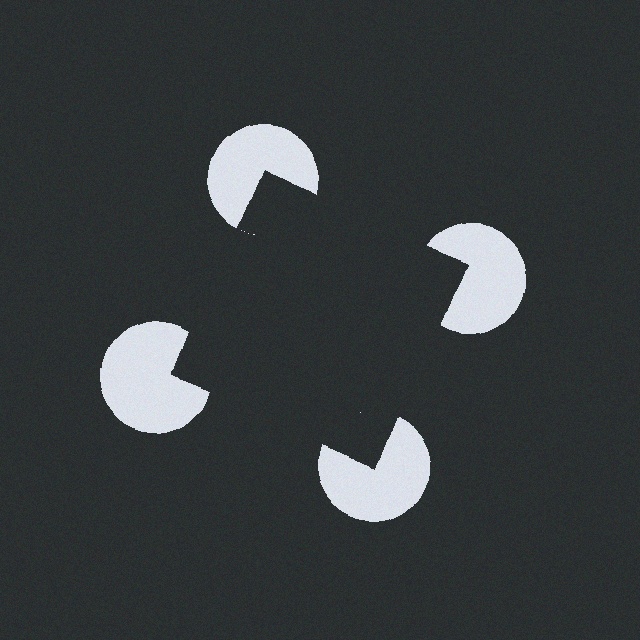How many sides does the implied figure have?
4 sides.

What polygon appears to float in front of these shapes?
An illusory square — its edges are inferred from the aligned wedge cuts in the pac-man discs, not physically drawn.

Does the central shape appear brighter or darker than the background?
It typically appears slightly darker than the background, even though no actual brightness change is drawn.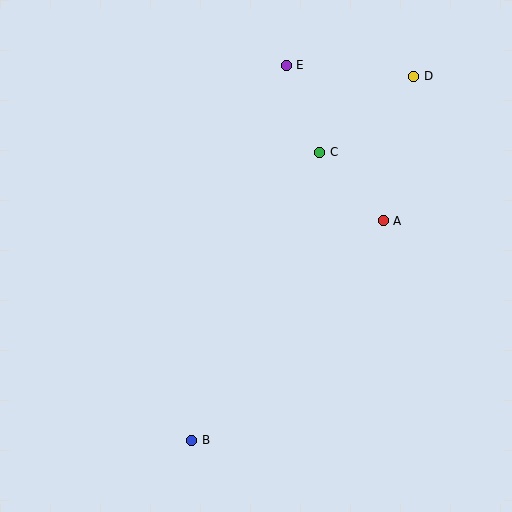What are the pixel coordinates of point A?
Point A is at (383, 221).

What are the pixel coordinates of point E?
Point E is at (286, 65).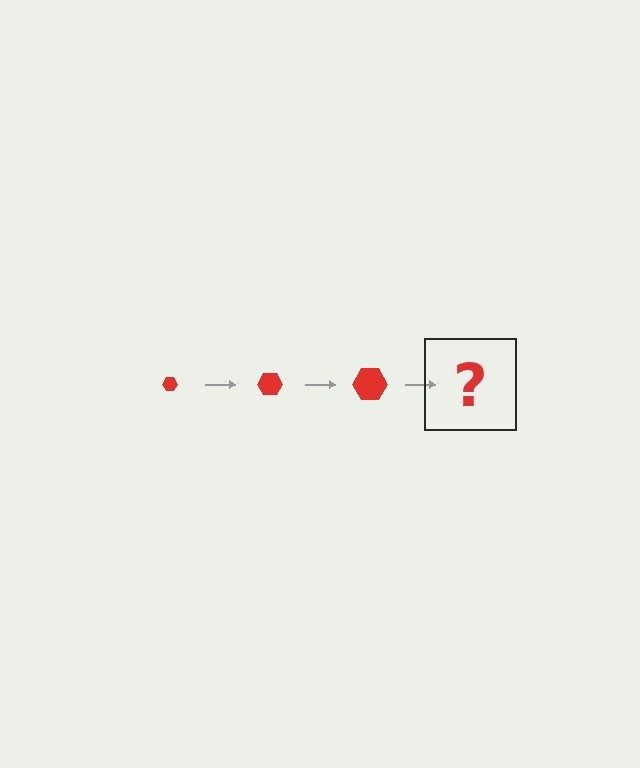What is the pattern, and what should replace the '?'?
The pattern is that the hexagon gets progressively larger each step. The '?' should be a red hexagon, larger than the previous one.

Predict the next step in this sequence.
The next step is a red hexagon, larger than the previous one.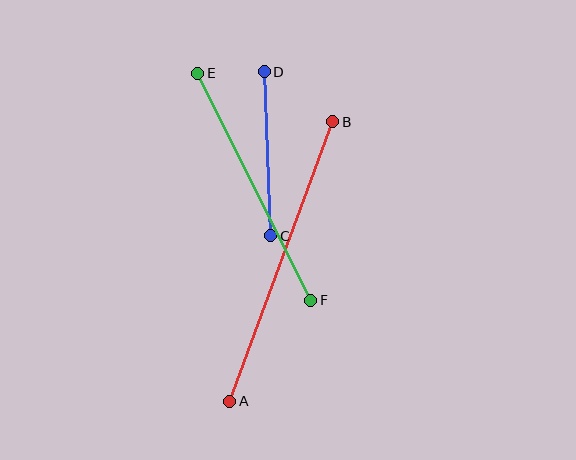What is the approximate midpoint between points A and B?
The midpoint is at approximately (281, 261) pixels.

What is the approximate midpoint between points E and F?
The midpoint is at approximately (254, 187) pixels.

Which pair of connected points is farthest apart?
Points A and B are farthest apart.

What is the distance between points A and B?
The distance is approximately 298 pixels.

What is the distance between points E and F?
The distance is approximately 254 pixels.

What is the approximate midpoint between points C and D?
The midpoint is at approximately (267, 154) pixels.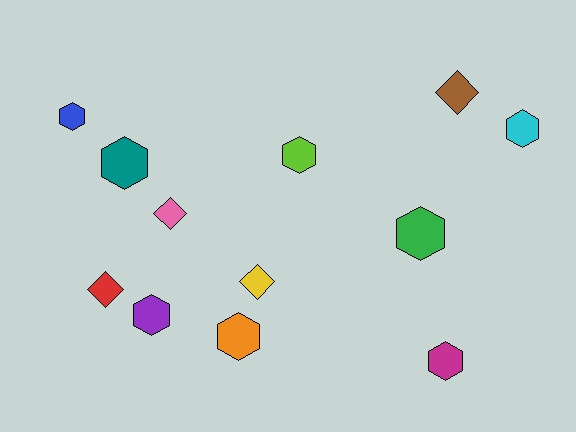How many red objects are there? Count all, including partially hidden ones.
There is 1 red object.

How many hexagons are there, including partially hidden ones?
There are 8 hexagons.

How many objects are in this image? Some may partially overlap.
There are 12 objects.